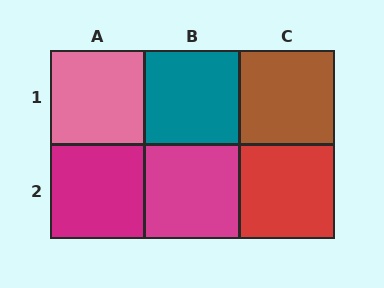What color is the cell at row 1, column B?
Teal.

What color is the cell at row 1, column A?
Pink.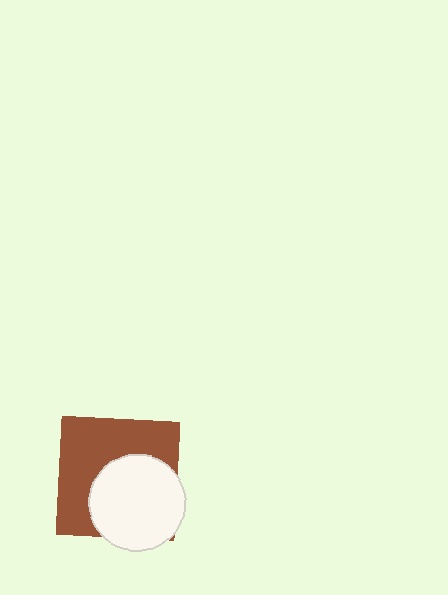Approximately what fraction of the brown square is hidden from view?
Roughly 46% of the brown square is hidden behind the white circle.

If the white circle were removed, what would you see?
You would see the complete brown square.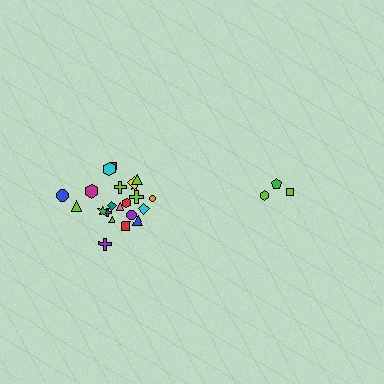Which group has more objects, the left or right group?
The left group.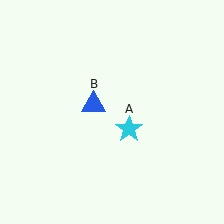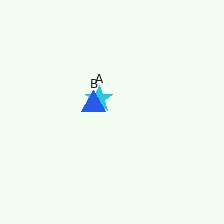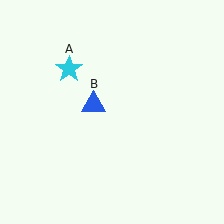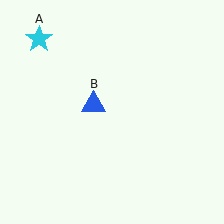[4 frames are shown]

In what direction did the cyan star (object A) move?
The cyan star (object A) moved up and to the left.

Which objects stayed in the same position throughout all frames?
Blue triangle (object B) remained stationary.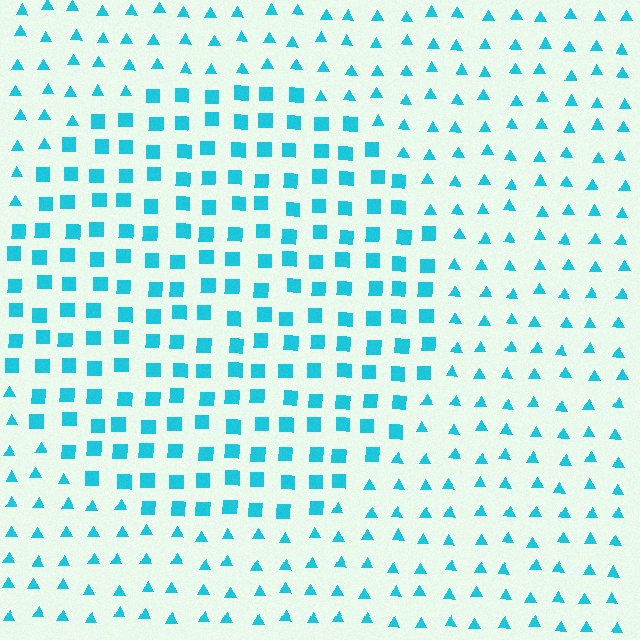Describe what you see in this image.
The image is filled with small cyan elements arranged in a uniform grid. A circle-shaped region contains squares, while the surrounding area contains triangles. The boundary is defined purely by the change in element shape.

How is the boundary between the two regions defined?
The boundary is defined by a change in element shape: squares inside vs. triangles outside. All elements share the same color and spacing.